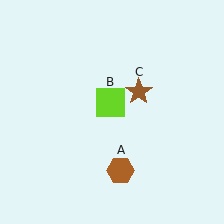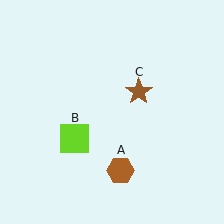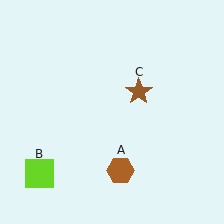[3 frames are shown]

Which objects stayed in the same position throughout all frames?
Brown hexagon (object A) and brown star (object C) remained stationary.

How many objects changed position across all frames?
1 object changed position: lime square (object B).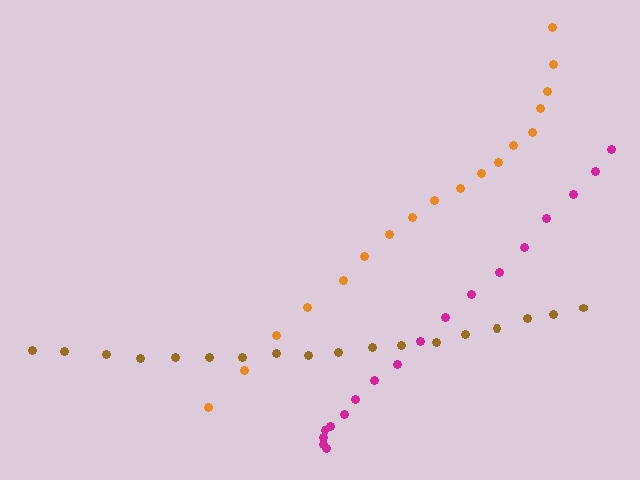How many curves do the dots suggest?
There are 3 distinct paths.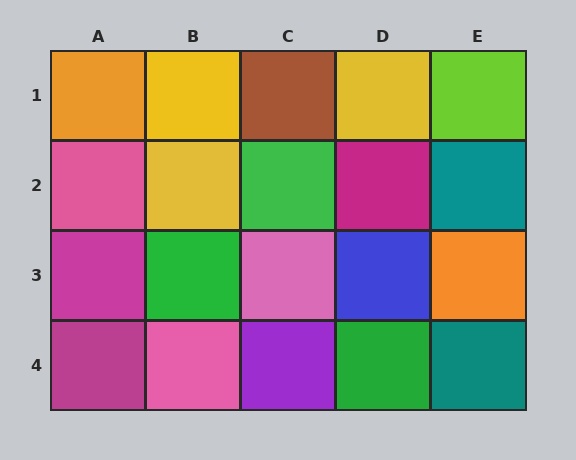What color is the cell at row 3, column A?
Magenta.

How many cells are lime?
1 cell is lime.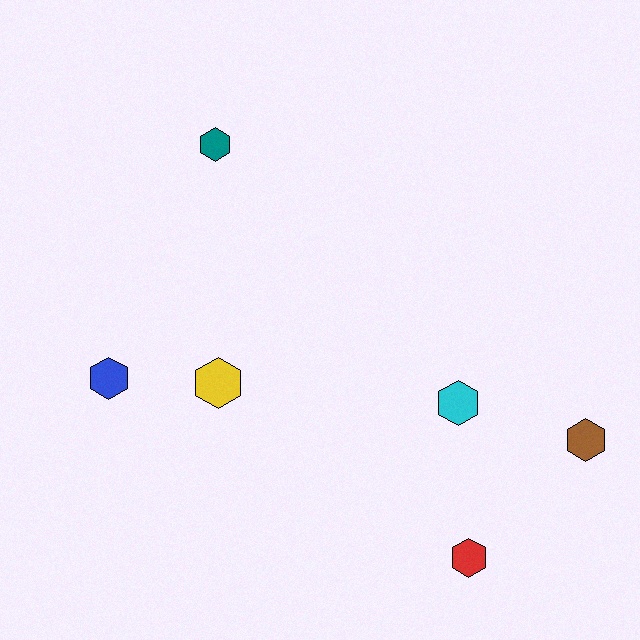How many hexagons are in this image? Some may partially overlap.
There are 6 hexagons.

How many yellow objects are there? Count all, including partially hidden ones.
There is 1 yellow object.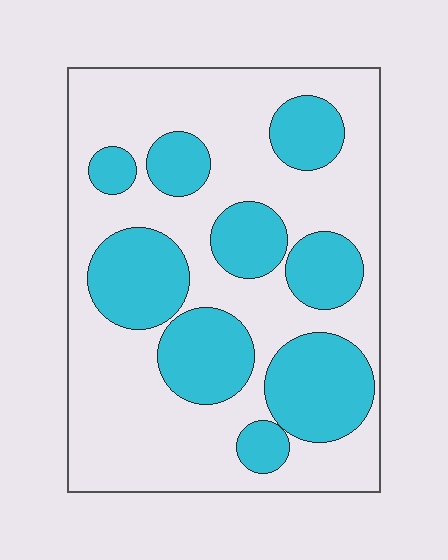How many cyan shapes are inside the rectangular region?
9.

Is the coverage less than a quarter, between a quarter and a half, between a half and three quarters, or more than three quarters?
Between a quarter and a half.